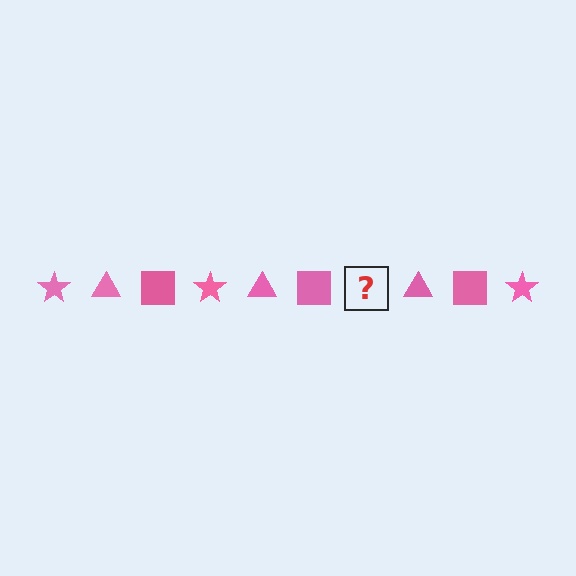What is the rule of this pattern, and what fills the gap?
The rule is that the pattern cycles through star, triangle, square shapes in pink. The gap should be filled with a pink star.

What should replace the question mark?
The question mark should be replaced with a pink star.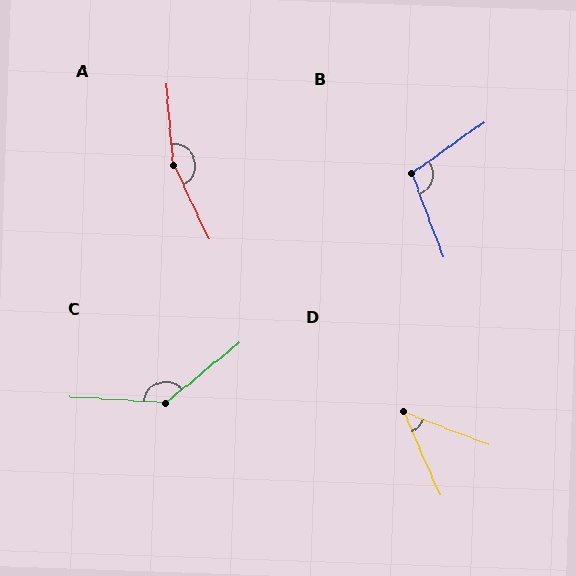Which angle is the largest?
A, at approximately 159 degrees.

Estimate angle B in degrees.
Approximately 105 degrees.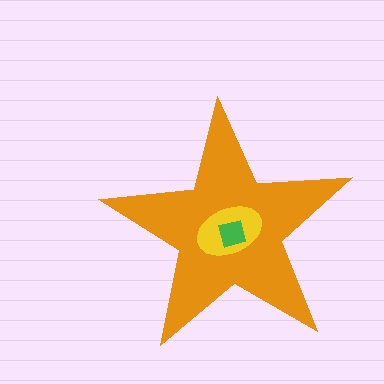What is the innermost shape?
The green square.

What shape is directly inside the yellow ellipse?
The green square.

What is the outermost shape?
The orange star.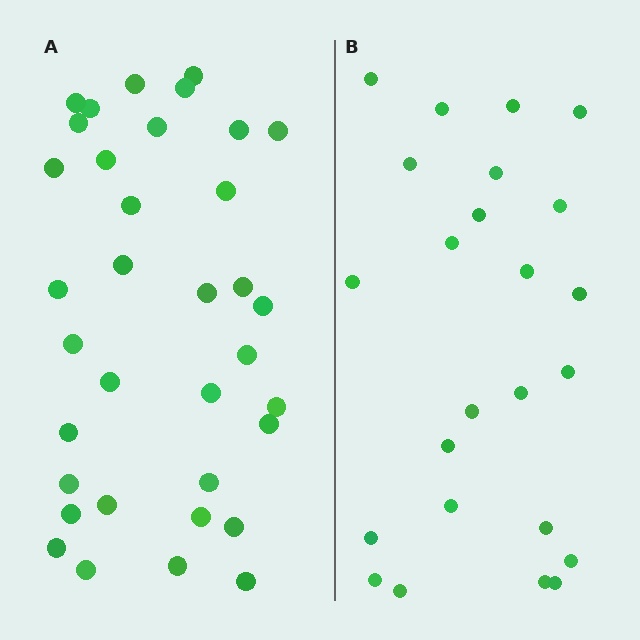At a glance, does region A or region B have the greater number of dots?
Region A (the left region) has more dots.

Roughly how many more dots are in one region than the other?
Region A has roughly 12 or so more dots than region B.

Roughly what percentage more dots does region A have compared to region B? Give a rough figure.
About 45% more.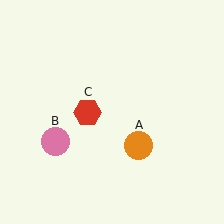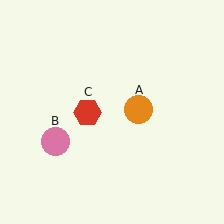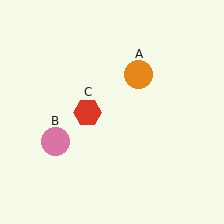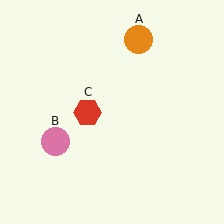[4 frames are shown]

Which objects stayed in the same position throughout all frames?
Pink circle (object B) and red hexagon (object C) remained stationary.